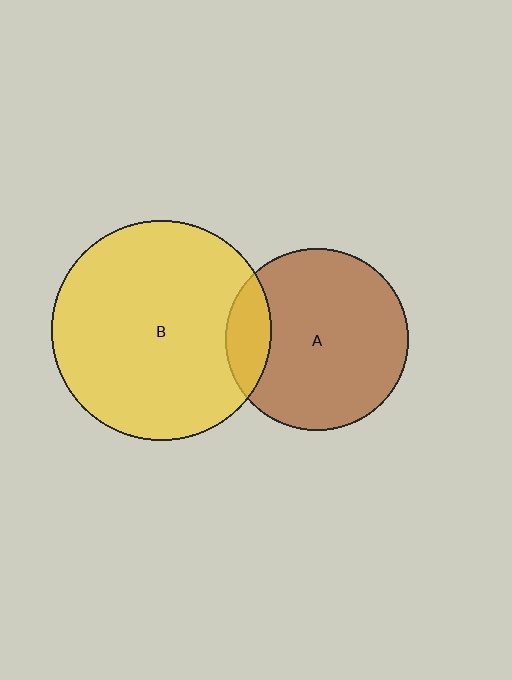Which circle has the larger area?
Circle B (yellow).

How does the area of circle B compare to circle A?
Approximately 1.5 times.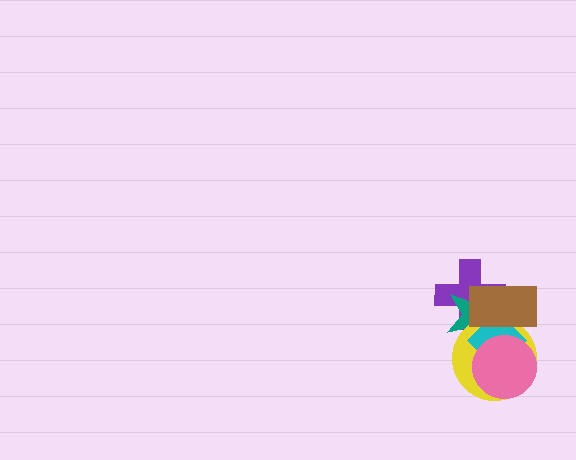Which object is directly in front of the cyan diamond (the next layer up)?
The brown rectangle is directly in front of the cyan diamond.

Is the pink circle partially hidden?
No, no other shape covers it.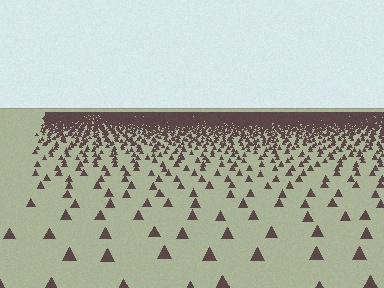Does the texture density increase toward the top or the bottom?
Density increases toward the top.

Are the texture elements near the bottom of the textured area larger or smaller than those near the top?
Larger. Near the bottom, elements are closer to the viewer and appear at a bigger on-screen size.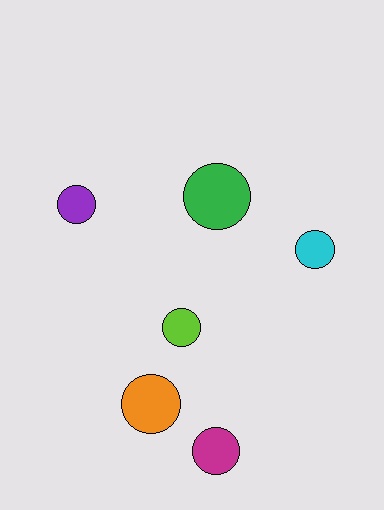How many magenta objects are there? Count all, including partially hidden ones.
There is 1 magenta object.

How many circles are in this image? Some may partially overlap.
There are 6 circles.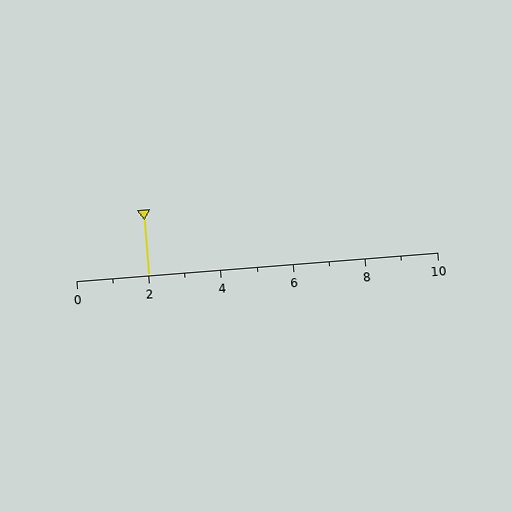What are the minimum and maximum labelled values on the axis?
The axis runs from 0 to 10.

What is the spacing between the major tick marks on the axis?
The major ticks are spaced 2 apart.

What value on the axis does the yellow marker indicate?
The marker indicates approximately 2.